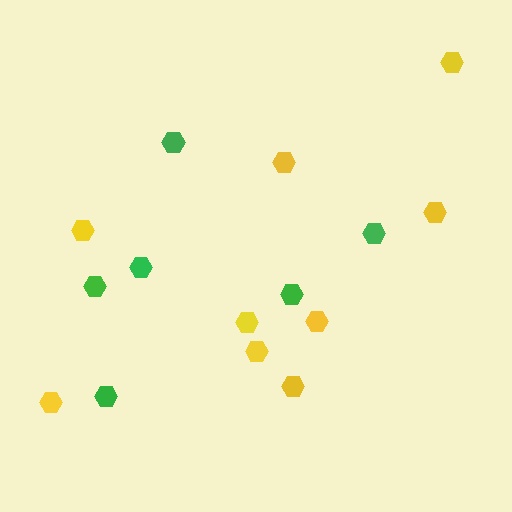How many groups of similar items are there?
There are 2 groups: one group of green hexagons (6) and one group of yellow hexagons (9).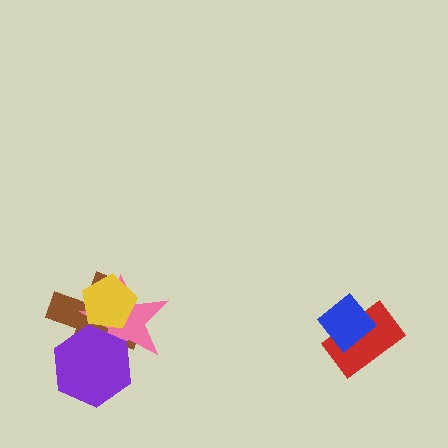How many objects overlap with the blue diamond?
1 object overlaps with the blue diamond.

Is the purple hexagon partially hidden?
No, no other shape covers it.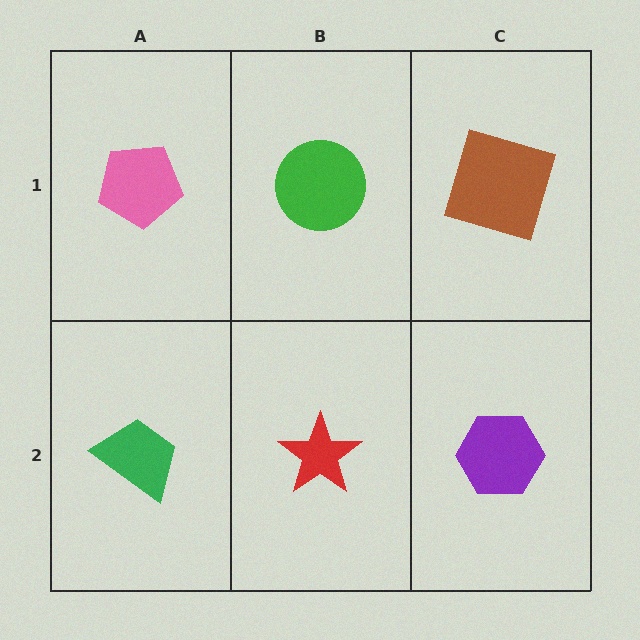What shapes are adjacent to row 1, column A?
A green trapezoid (row 2, column A), a green circle (row 1, column B).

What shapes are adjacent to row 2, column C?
A brown square (row 1, column C), a red star (row 2, column B).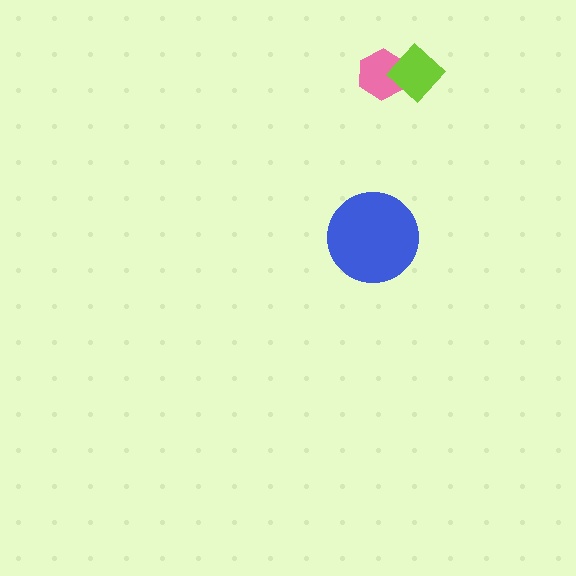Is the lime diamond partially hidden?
No, no other shape covers it.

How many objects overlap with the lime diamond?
1 object overlaps with the lime diamond.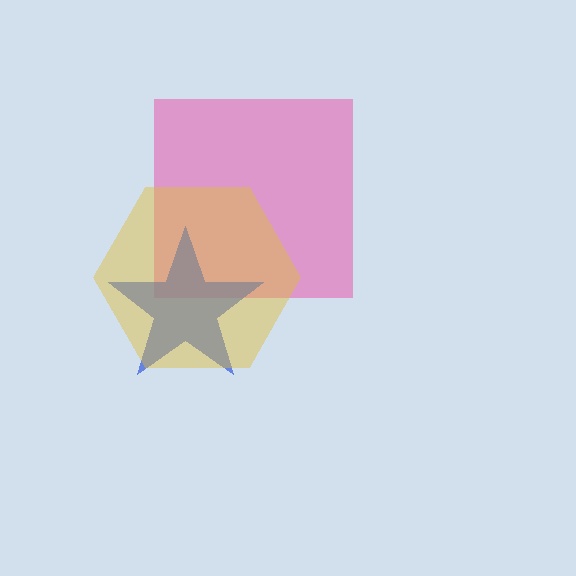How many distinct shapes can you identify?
There are 3 distinct shapes: a pink square, a blue star, a yellow hexagon.